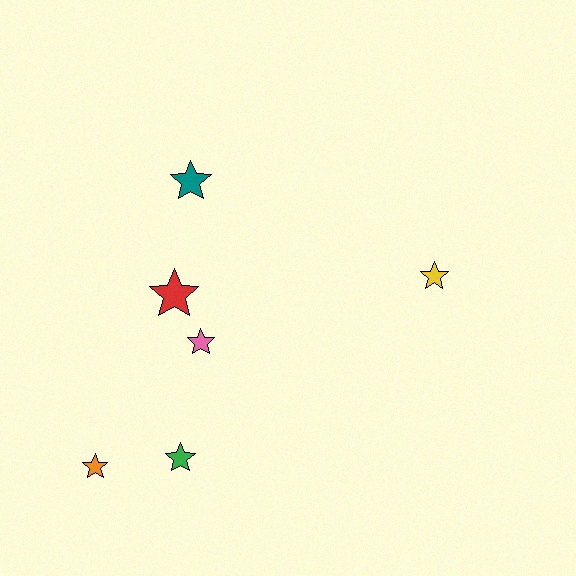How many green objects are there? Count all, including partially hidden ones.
There is 1 green object.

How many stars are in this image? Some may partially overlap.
There are 6 stars.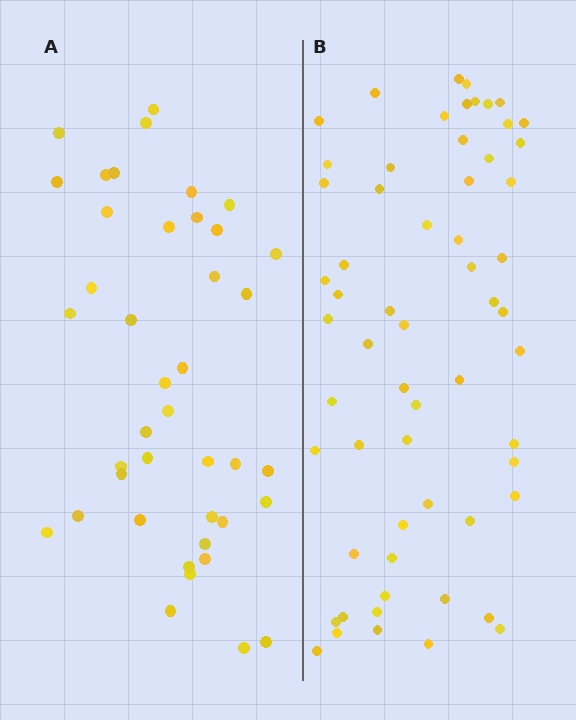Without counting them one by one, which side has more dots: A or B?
Region B (the right region) has more dots.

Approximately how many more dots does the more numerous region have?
Region B has approximately 20 more dots than region A.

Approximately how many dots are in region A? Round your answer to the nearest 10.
About 40 dots. (The exact count is 41, which rounds to 40.)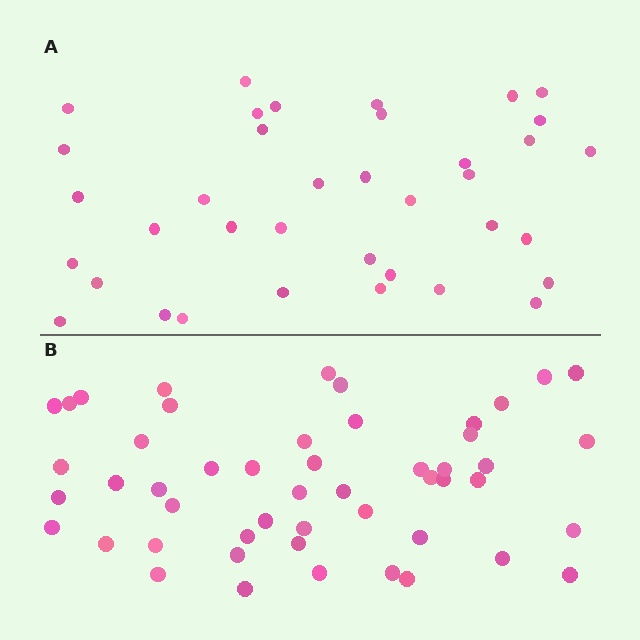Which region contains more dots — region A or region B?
Region B (the bottom region) has more dots.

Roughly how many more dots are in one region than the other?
Region B has approximately 15 more dots than region A.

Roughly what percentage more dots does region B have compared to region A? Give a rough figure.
About 35% more.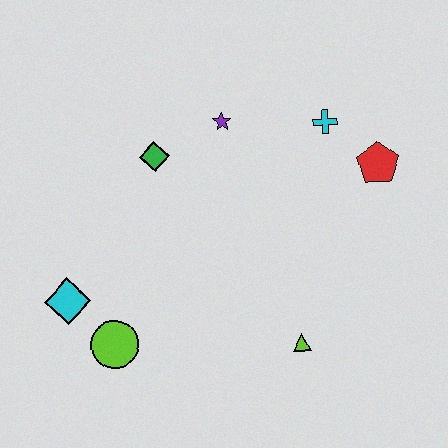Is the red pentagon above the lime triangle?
Yes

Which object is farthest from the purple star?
The lime circle is farthest from the purple star.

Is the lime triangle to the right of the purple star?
Yes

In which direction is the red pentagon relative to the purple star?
The red pentagon is to the right of the purple star.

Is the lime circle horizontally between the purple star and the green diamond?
No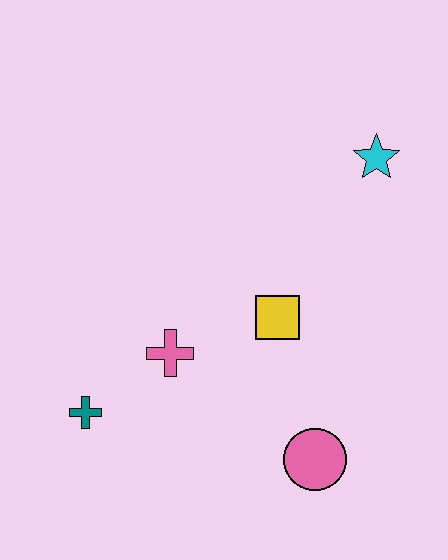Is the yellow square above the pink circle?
Yes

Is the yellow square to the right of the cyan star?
No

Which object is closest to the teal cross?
The pink cross is closest to the teal cross.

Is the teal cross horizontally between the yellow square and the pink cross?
No